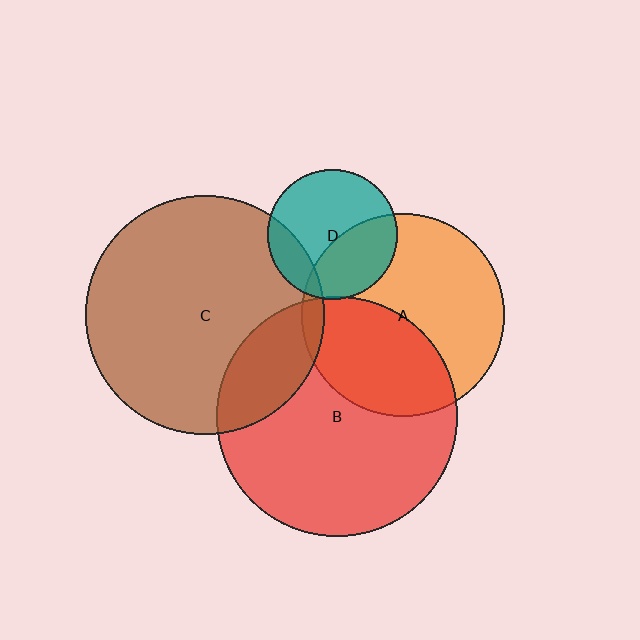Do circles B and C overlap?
Yes.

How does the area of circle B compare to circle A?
Approximately 1.4 times.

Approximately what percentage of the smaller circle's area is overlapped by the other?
Approximately 20%.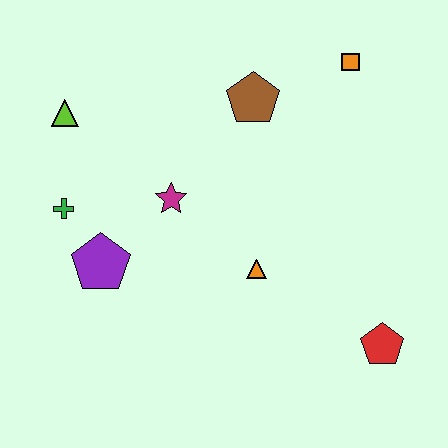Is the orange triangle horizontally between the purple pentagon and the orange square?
Yes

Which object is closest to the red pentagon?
The orange triangle is closest to the red pentagon.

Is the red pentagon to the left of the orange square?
No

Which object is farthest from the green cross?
The red pentagon is farthest from the green cross.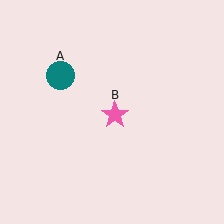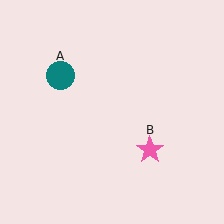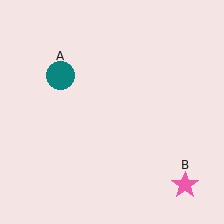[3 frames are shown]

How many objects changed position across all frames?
1 object changed position: pink star (object B).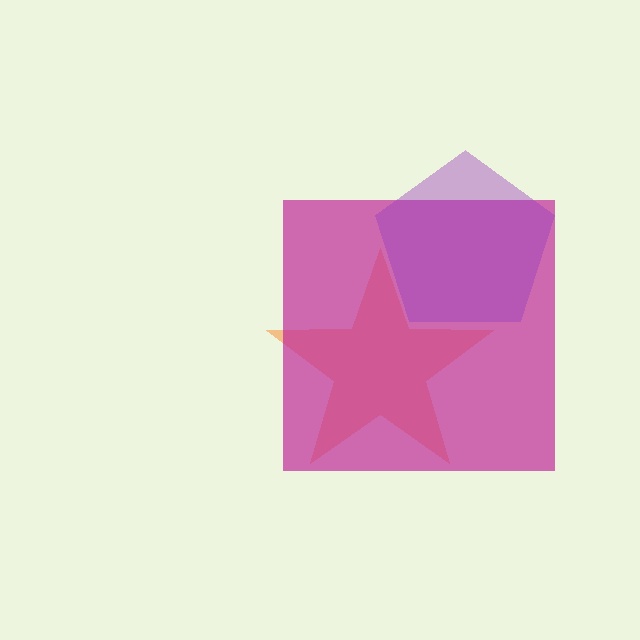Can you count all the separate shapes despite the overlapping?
Yes, there are 3 separate shapes.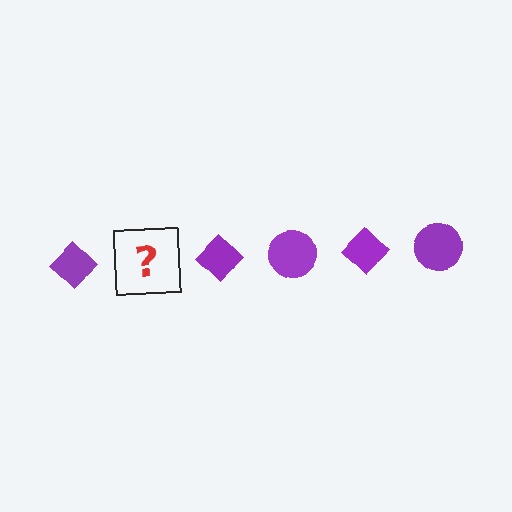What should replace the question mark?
The question mark should be replaced with a purple circle.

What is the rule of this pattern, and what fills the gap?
The rule is that the pattern cycles through diamond, circle shapes in purple. The gap should be filled with a purple circle.